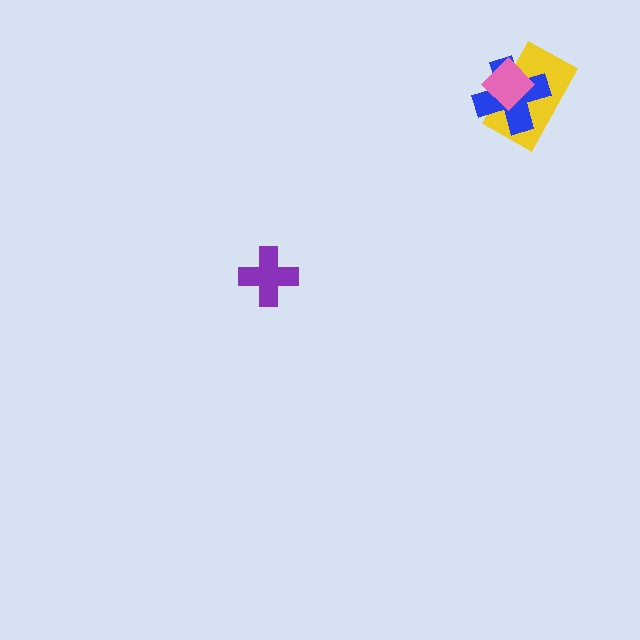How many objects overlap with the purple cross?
0 objects overlap with the purple cross.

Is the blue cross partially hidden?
Yes, it is partially covered by another shape.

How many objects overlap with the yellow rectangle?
2 objects overlap with the yellow rectangle.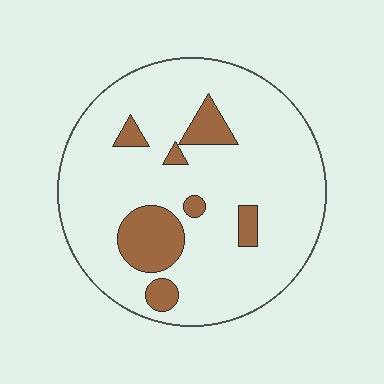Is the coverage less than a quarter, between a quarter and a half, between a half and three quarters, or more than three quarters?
Less than a quarter.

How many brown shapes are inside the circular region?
7.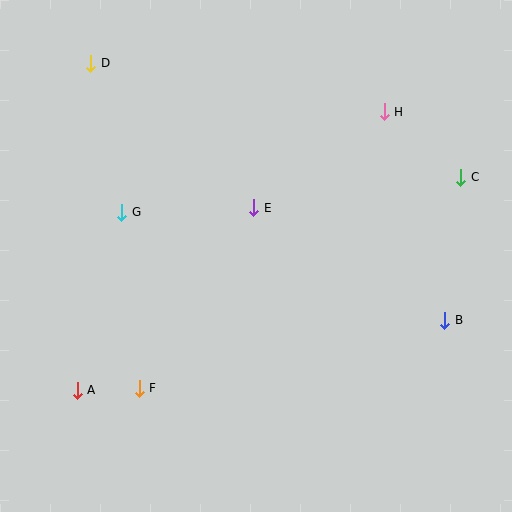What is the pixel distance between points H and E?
The distance between H and E is 162 pixels.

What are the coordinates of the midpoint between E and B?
The midpoint between E and B is at (349, 264).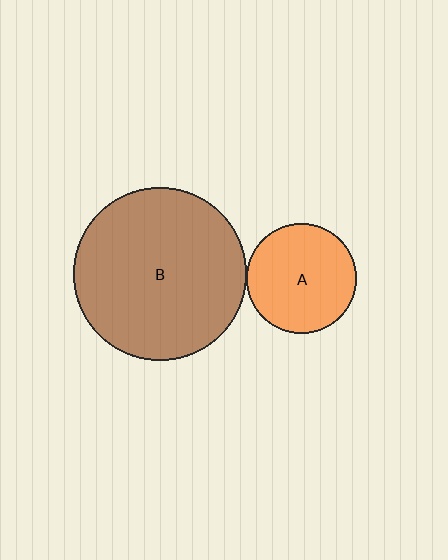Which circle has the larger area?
Circle B (brown).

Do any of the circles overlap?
No, none of the circles overlap.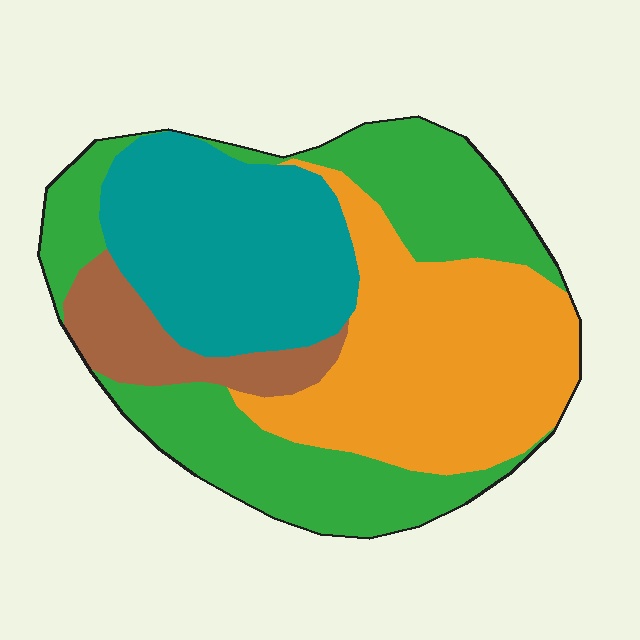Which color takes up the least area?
Brown, at roughly 10%.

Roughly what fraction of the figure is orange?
Orange takes up about one third (1/3) of the figure.